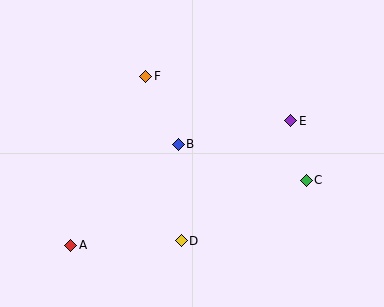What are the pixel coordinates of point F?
Point F is at (146, 76).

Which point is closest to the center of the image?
Point B at (178, 144) is closest to the center.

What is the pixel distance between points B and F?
The distance between B and F is 75 pixels.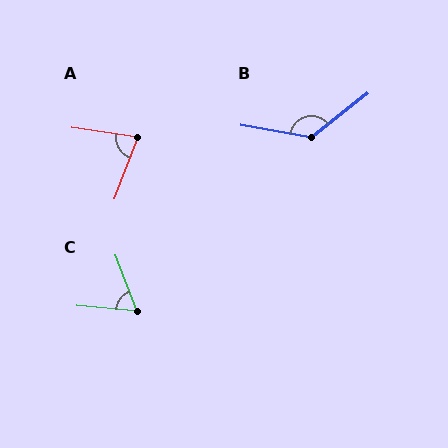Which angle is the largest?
B, at approximately 132 degrees.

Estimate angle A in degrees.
Approximately 78 degrees.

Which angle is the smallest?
C, at approximately 64 degrees.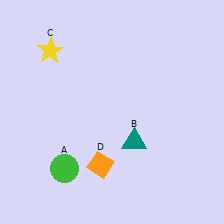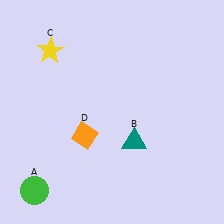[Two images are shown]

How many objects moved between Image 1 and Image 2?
2 objects moved between the two images.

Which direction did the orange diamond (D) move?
The orange diamond (D) moved up.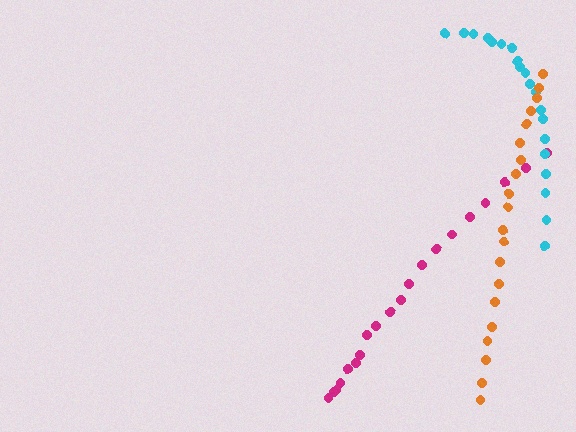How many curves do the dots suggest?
There are 3 distinct paths.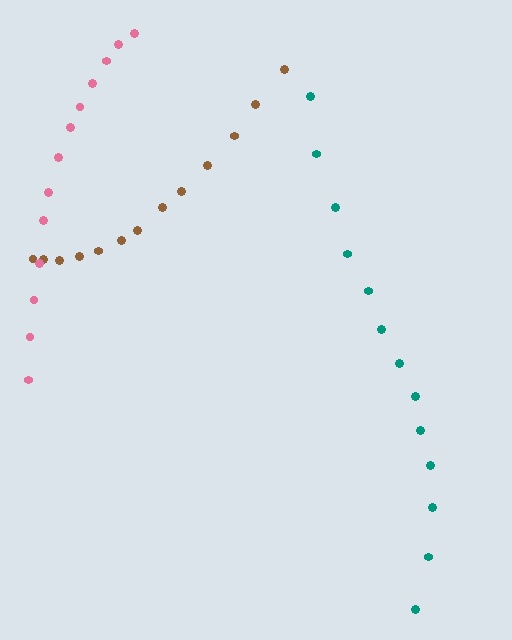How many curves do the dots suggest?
There are 3 distinct paths.